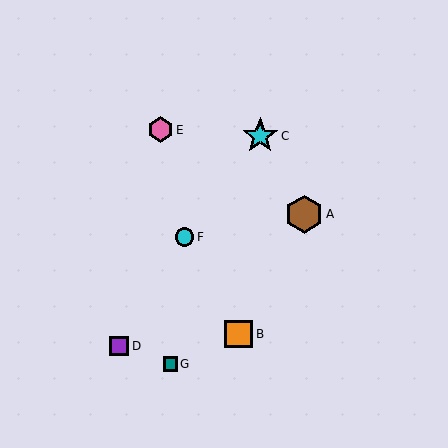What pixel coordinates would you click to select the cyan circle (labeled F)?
Click at (185, 237) to select the cyan circle F.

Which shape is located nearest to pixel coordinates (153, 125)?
The pink hexagon (labeled E) at (161, 130) is nearest to that location.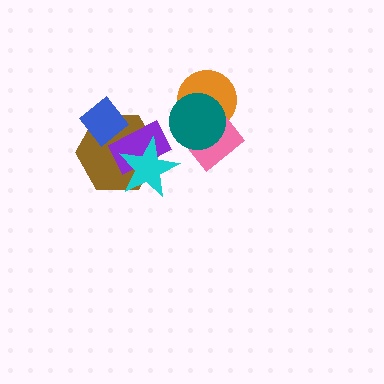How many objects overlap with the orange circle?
2 objects overlap with the orange circle.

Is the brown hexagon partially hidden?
Yes, it is partially covered by another shape.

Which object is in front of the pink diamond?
The teal circle is in front of the pink diamond.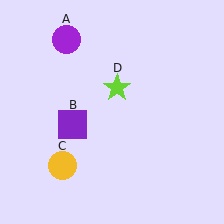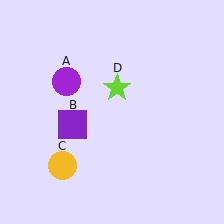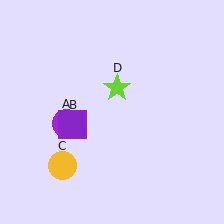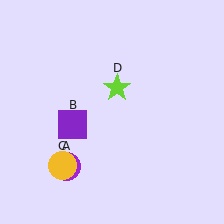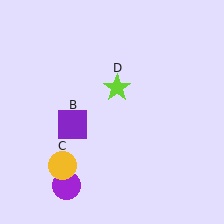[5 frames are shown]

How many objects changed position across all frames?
1 object changed position: purple circle (object A).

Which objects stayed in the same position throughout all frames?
Purple square (object B) and yellow circle (object C) and lime star (object D) remained stationary.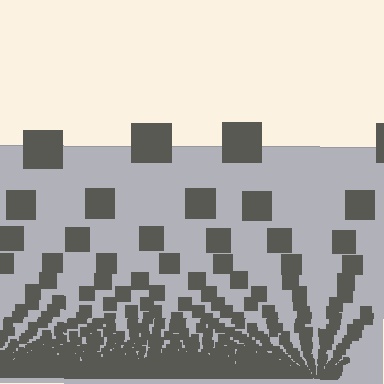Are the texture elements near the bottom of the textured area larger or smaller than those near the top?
Smaller. The gradient is inverted — elements near the bottom are smaller and denser.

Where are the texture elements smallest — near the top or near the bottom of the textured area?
Near the bottom.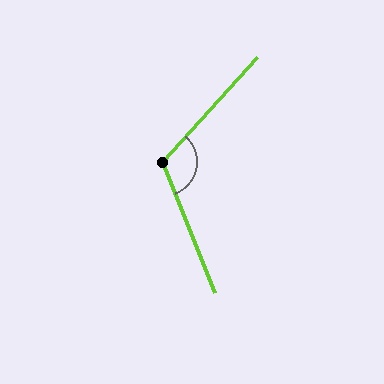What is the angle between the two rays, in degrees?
Approximately 116 degrees.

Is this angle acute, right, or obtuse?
It is obtuse.